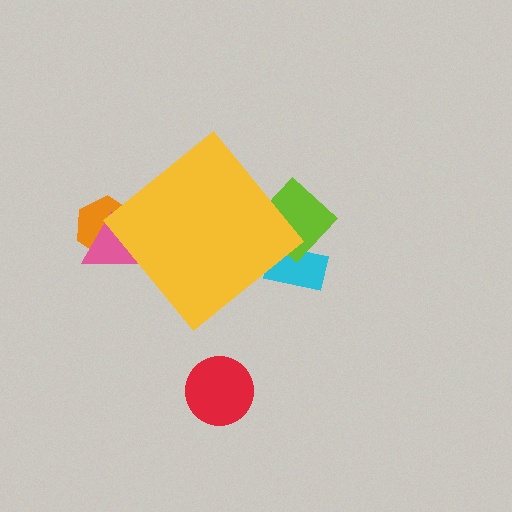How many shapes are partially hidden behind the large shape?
4 shapes are partially hidden.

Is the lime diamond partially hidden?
Yes, the lime diamond is partially hidden behind the yellow diamond.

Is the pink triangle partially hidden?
Yes, the pink triangle is partially hidden behind the yellow diamond.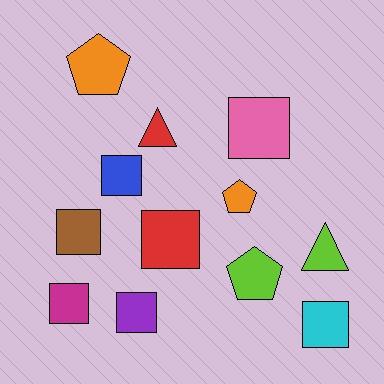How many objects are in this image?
There are 12 objects.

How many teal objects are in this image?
There are no teal objects.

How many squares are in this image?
There are 7 squares.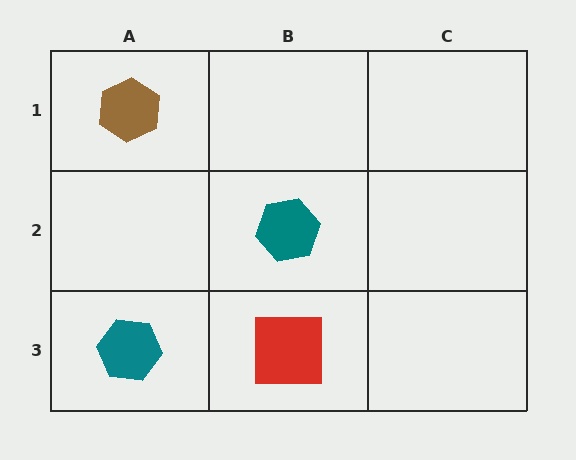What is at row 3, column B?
A red square.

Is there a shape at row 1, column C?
No, that cell is empty.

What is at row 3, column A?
A teal hexagon.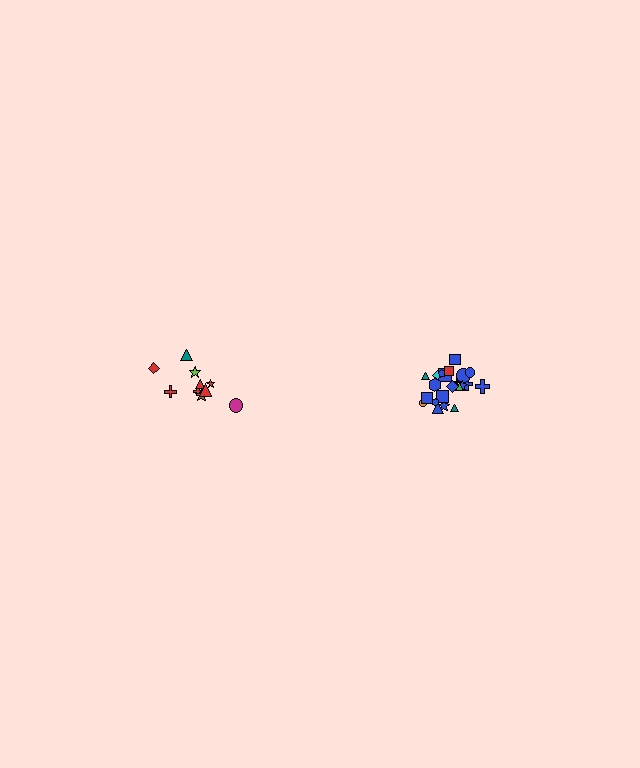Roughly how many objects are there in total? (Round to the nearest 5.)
Roughly 30 objects in total.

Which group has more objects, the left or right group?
The right group.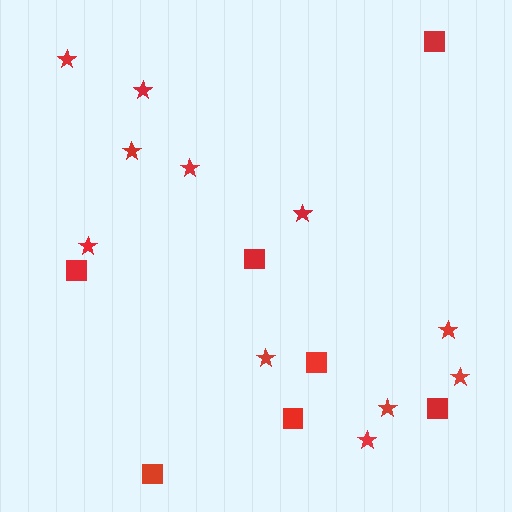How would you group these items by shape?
There are 2 groups: one group of squares (7) and one group of stars (11).